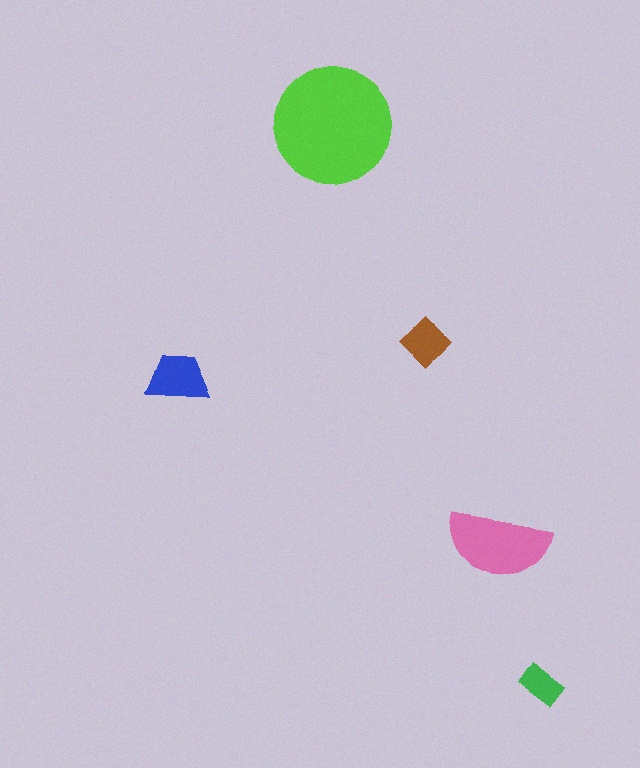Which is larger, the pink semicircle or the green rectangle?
The pink semicircle.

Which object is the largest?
The lime circle.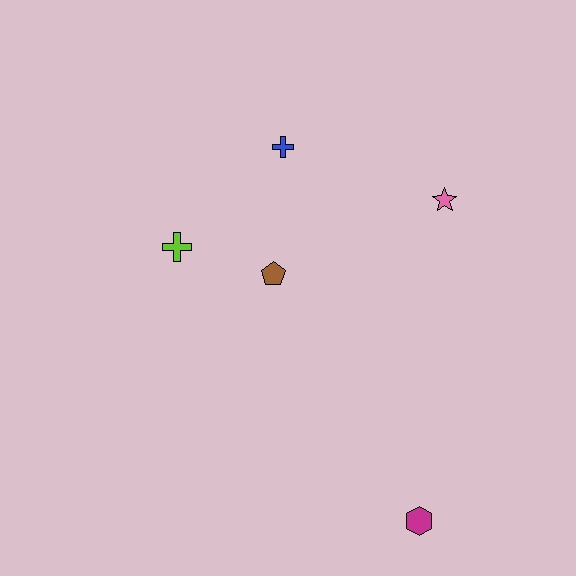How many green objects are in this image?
There are no green objects.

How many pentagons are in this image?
There is 1 pentagon.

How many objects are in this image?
There are 5 objects.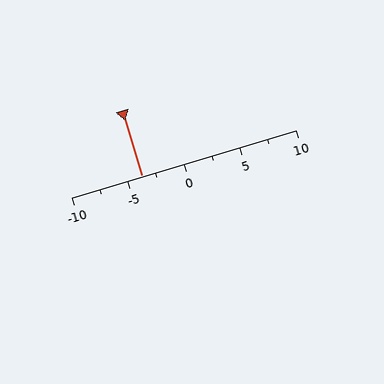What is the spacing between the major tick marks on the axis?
The major ticks are spaced 5 apart.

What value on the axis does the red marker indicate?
The marker indicates approximately -3.8.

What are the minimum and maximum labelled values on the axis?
The axis runs from -10 to 10.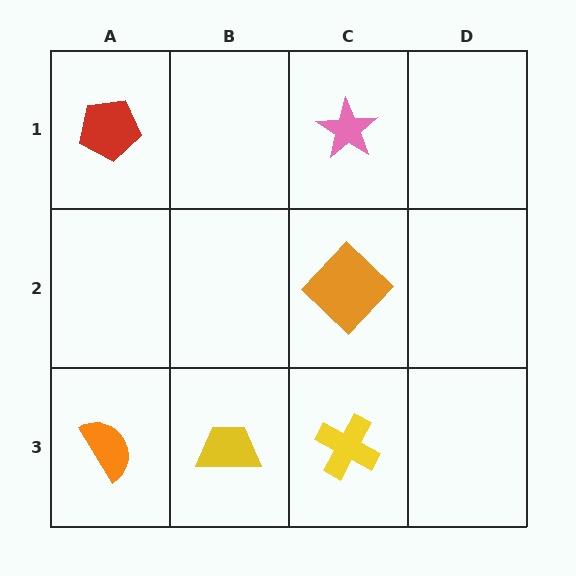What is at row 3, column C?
A yellow cross.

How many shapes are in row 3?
3 shapes.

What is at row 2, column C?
An orange diamond.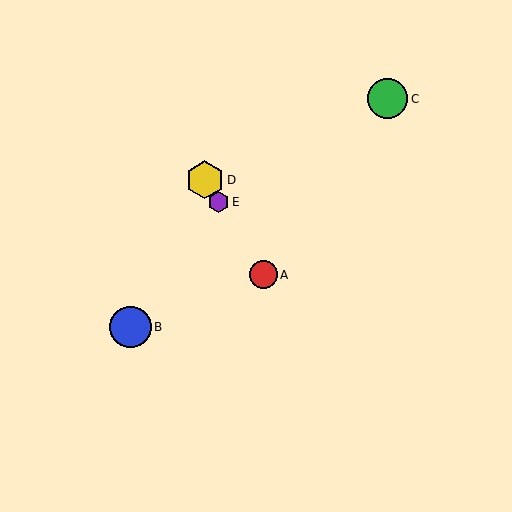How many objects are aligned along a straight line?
3 objects (A, D, E) are aligned along a straight line.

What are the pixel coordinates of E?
Object E is at (218, 202).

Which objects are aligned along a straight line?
Objects A, D, E are aligned along a straight line.